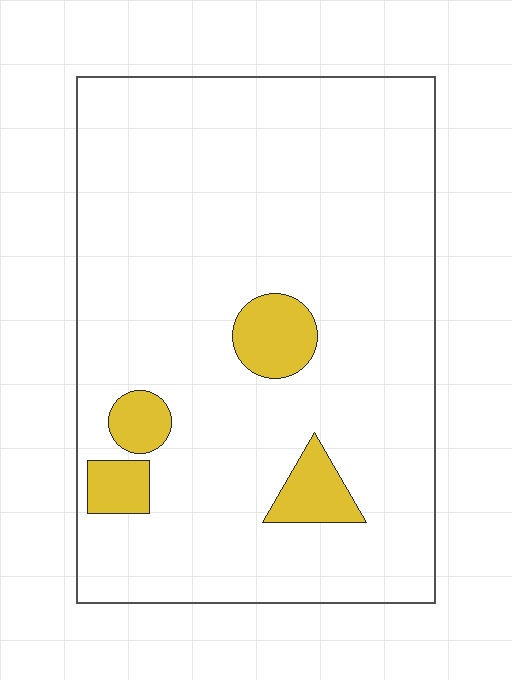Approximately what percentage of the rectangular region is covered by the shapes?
Approximately 10%.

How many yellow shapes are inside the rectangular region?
4.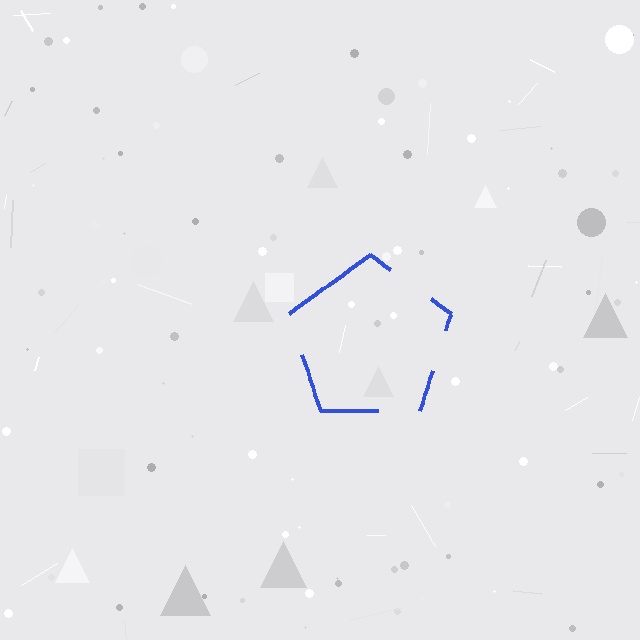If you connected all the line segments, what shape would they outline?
They would outline a pentagon.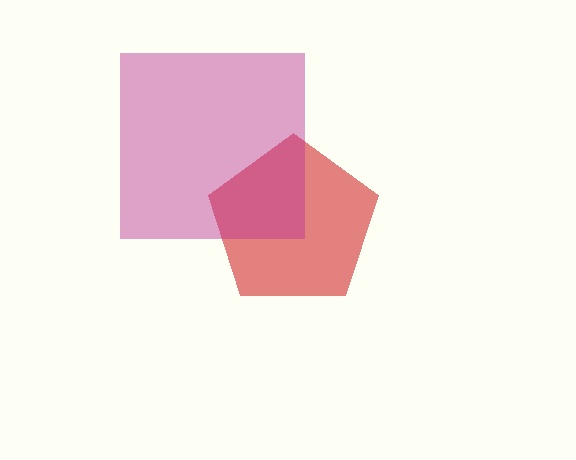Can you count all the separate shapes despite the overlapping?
Yes, there are 2 separate shapes.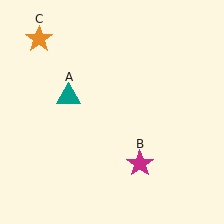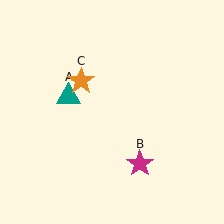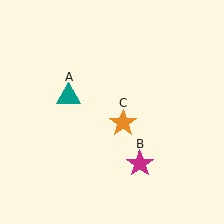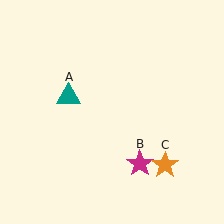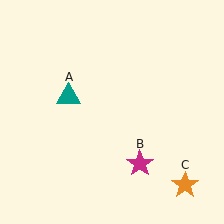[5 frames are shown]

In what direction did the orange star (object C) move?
The orange star (object C) moved down and to the right.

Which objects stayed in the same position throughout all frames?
Teal triangle (object A) and magenta star (object B) remained stationary.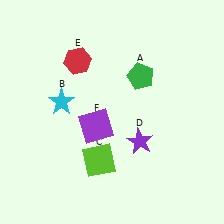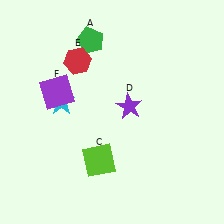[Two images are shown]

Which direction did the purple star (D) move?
The purple star (D) moved up.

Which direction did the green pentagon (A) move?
The green pentagon (A) moved left.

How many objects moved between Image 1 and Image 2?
3 objects moved between the two images.